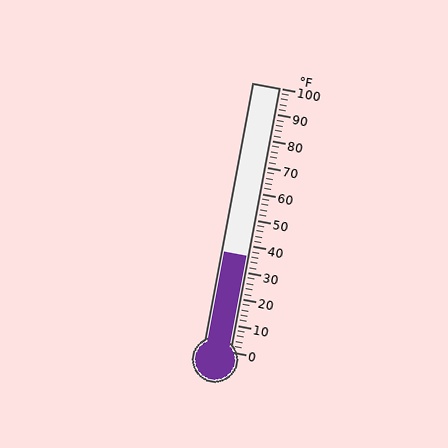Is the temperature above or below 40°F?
The temperature is below 40°F.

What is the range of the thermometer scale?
The thermometer scale ranges from 0°F to 100°F.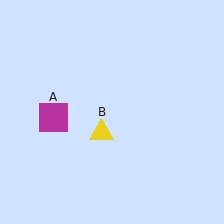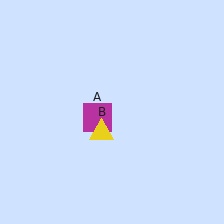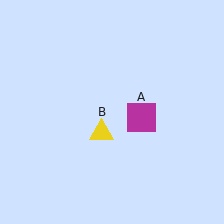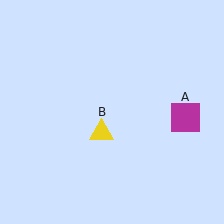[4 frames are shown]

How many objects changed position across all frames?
1 object changed position: magenta square (object A).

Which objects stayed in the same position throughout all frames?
Yellow triangle (object B) remained stationary.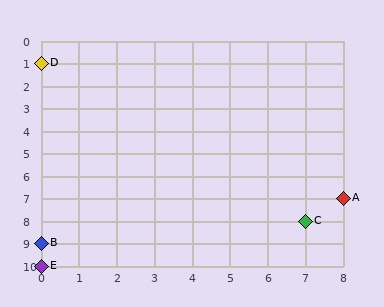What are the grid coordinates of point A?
Point A is at grid coordinates (8, 7).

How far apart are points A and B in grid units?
Points A and B are 8 columns and 2 rows apart (about 8.2 grid units diagonally).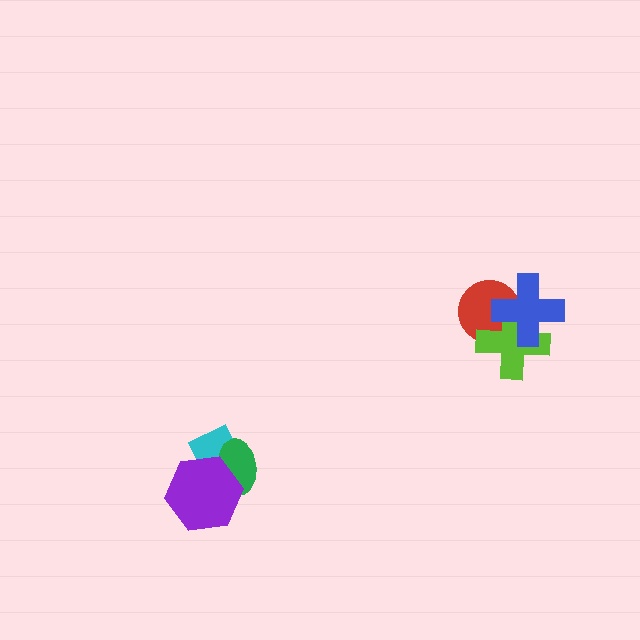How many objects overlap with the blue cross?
2 objects overlap with the blue cross.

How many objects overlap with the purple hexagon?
2 objects overlap with the purple hexagon.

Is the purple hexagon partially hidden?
No, no other shape covers it.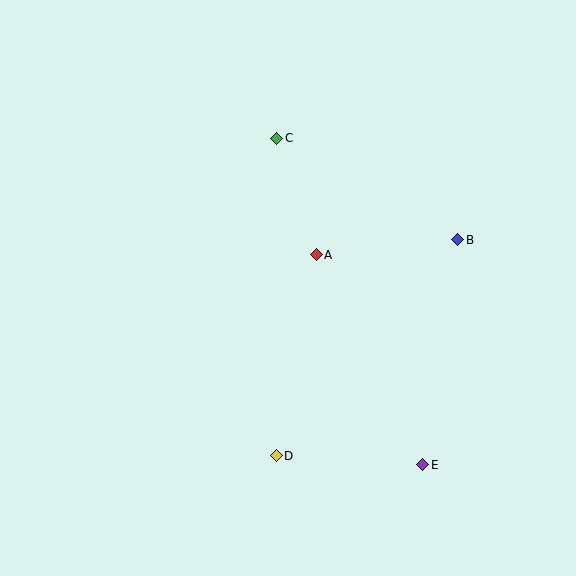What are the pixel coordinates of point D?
Point D is at (276, 456).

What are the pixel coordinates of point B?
Point B is at (458, 240).